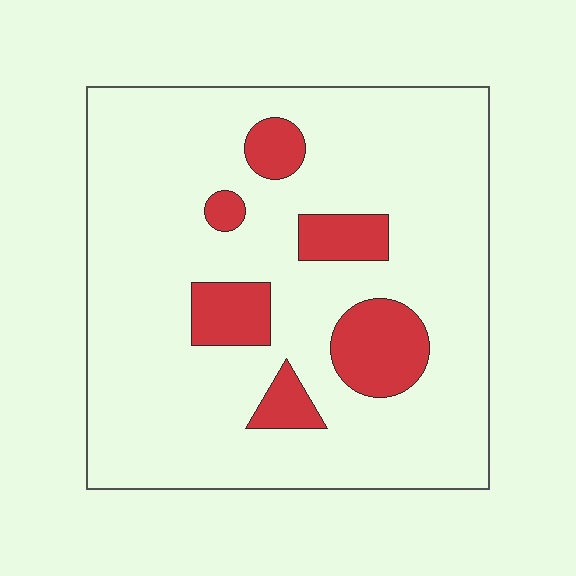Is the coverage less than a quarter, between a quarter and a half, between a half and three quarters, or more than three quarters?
Less than a quarter.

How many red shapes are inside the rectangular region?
6.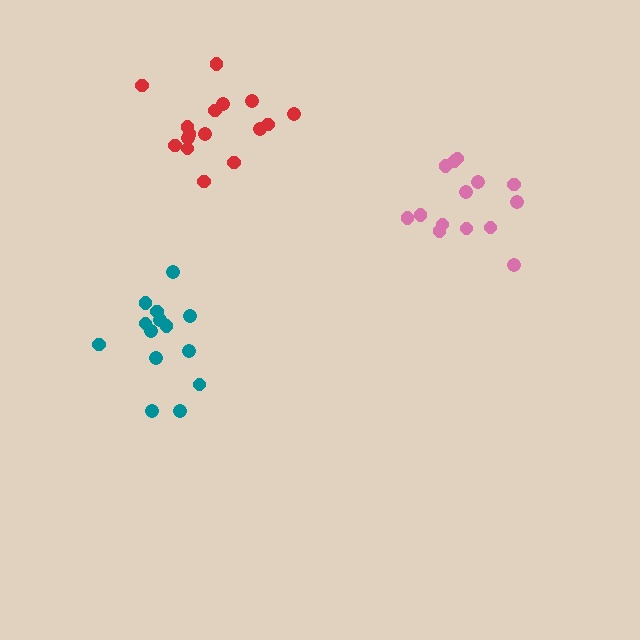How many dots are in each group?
Group 1: 14 dots, Group 2: 14 dots, Group 3: 16 dots (44 total).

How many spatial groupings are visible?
There are 3 spatial groupings.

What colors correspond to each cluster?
The clusters are colored: teal, pink, red.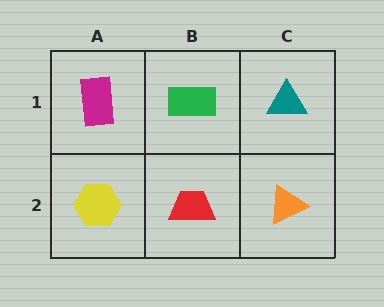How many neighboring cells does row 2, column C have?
2.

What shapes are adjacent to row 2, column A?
A magenta rectangle (row 1, column A), a red trapezoid (row 2, column B).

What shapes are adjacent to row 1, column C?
An orange triangle (row 2, column C), a green rectangle (row 1, column B).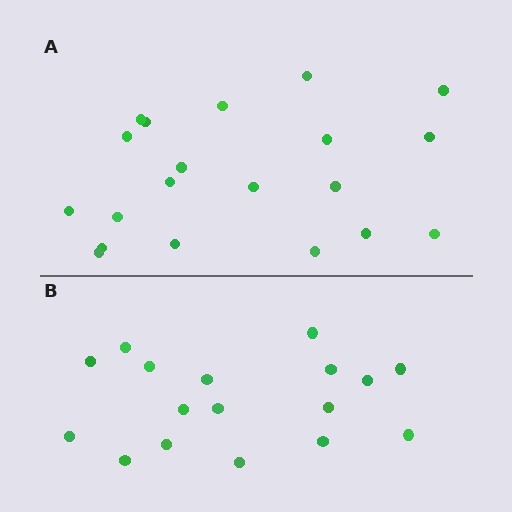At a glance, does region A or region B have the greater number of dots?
Region A (the top region) has more dots.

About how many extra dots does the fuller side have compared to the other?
Region A has just a few more — roughly 2 or 3 more dots than region B.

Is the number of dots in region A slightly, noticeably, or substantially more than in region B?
Region A has only slightly more — the two regions are fairly close. The ratio is roughly 1.2 to 1.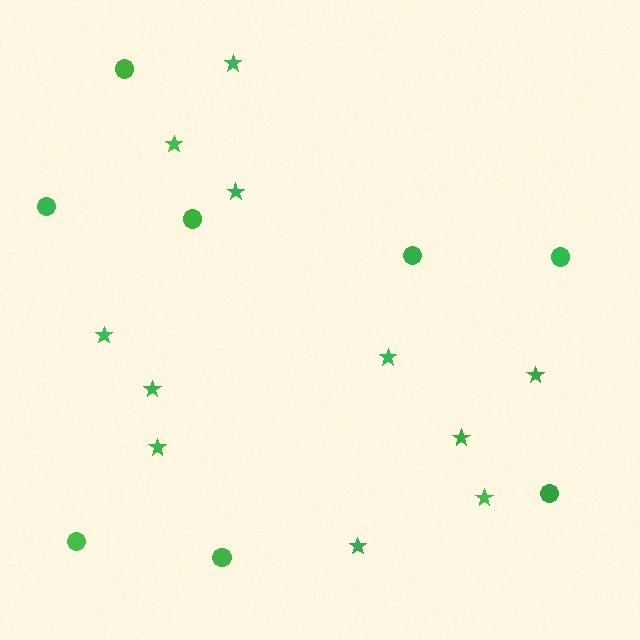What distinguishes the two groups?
There are 2 groups: one group of stars (11) and one group of circles (8).